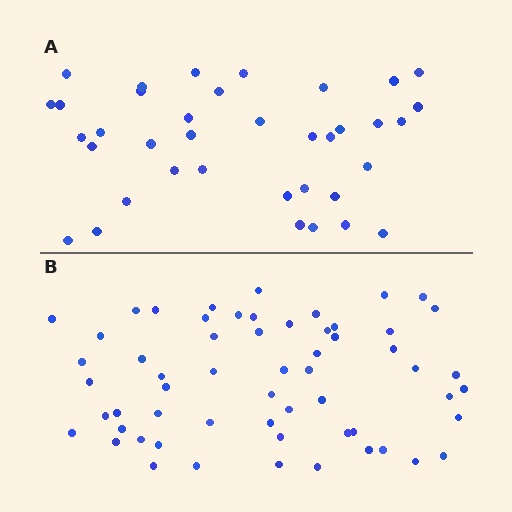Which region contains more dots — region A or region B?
Region B (the bottom region) has more dots.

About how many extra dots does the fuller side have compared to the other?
Region B has approximately 20 more dots than region A.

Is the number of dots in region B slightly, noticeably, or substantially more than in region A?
Region B has substantially more. The ratio is roughly 1.6 to 1.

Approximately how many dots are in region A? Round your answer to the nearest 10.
About 40 dots. (The exact count is 37, which rounds to 40.)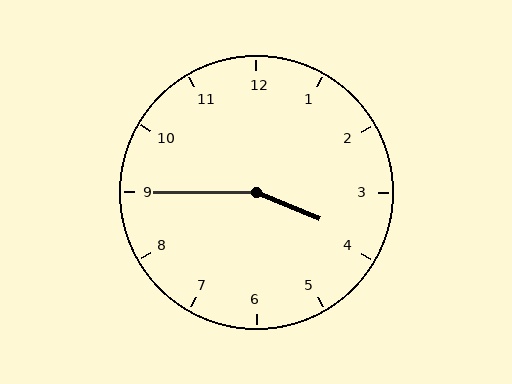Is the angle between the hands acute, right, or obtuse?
It is obtuse.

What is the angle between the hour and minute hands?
Approximately 158 degrees.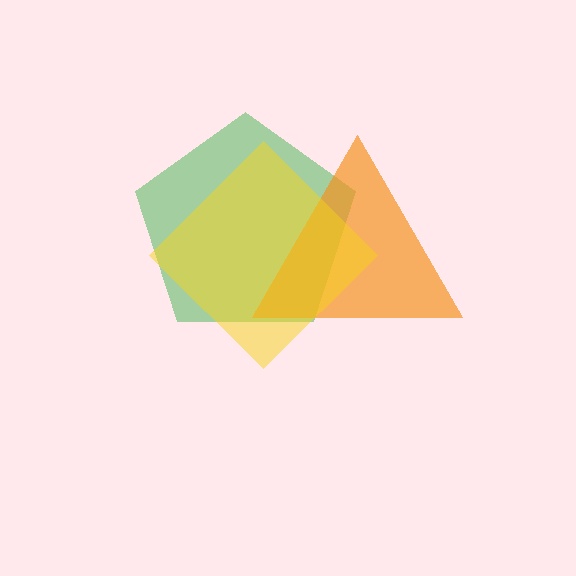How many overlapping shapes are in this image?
There are 3 overlapping shapes in the image.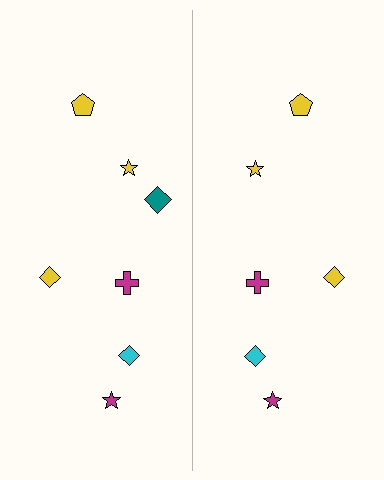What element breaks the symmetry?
A teal diamond is missing from the right side.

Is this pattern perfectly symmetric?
No, the pattern is not perfectly symmetric. A teal diamond is missing from the right side.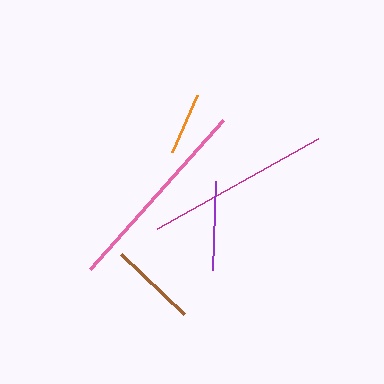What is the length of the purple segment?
The purple segment is approximately 90 pixels long.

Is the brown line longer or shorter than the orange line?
The brown line is longer than the orange line.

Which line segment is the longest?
The pink line is the longest at approximately 200 pixels.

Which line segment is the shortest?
The orange line is the shortest at approximately 62 pixels.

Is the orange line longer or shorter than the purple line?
The purple line is longer than the orange line.